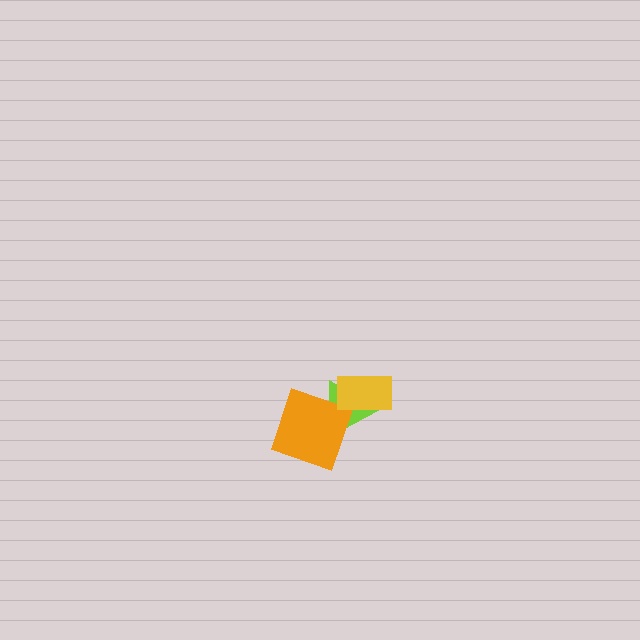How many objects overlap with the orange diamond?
2 objects overlap with the orange diamond.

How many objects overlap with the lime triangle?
2 objects overlap with the lime triangle.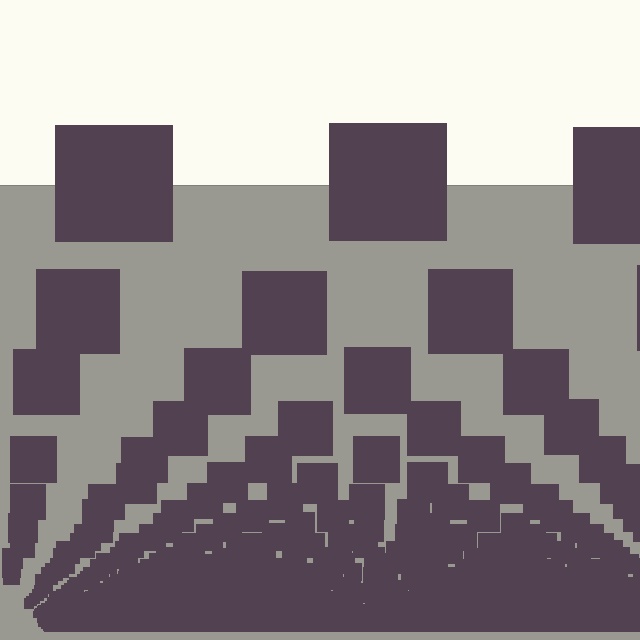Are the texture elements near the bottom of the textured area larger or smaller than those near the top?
Smaller. The gradient is inverted — elements near the bottom are smaller and denser.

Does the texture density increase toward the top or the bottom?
Density increases toward the bottom.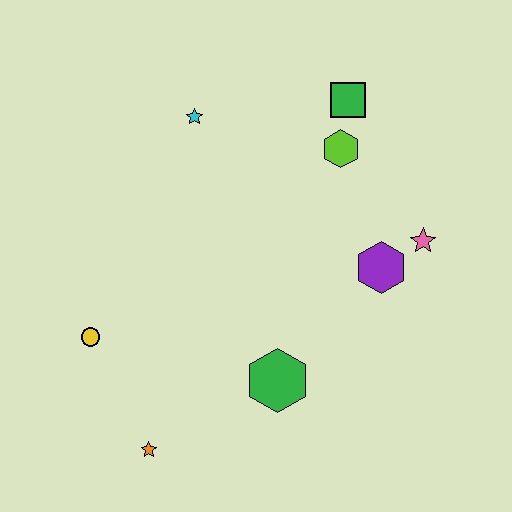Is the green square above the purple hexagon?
Yes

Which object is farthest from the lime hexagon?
The orange star is farthest from the lime hexagon.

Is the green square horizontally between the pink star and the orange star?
Yes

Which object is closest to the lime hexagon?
The green square is closest to the lime hexagon.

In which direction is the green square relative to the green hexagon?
The green square is above the green hexagon.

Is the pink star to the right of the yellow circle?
Yes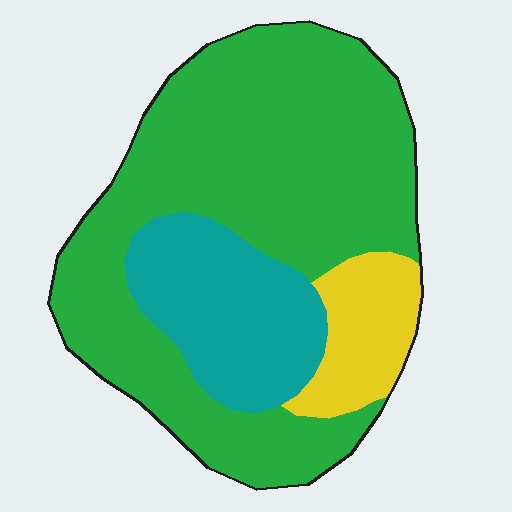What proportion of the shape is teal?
Teal takes up about one fifth (1/5) of the shape.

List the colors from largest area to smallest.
From largest to smallest: green, teal, yellow.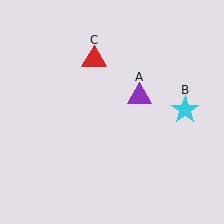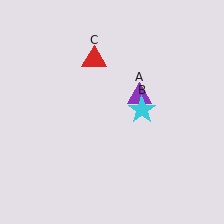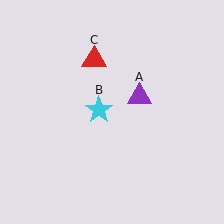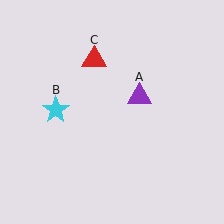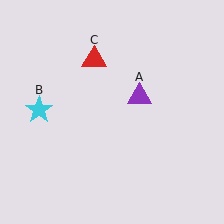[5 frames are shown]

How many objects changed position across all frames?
1 object changed position: cyan star (object B).